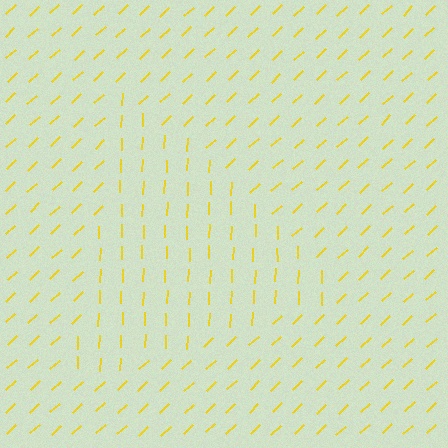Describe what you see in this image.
The image is filled with small yellow line segments. A triangle region in the image has lines oriented differently from the surrounding lines, creating a visible texture boundary.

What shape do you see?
I see a triangle.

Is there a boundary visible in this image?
Yes, there is a texture boundary formed by a change in line orientation.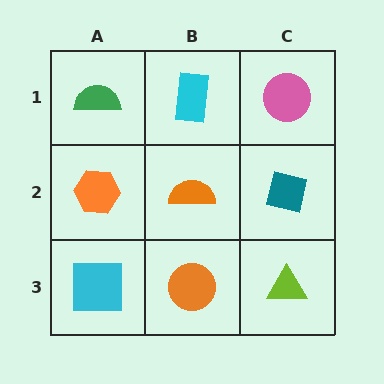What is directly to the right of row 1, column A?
A cyan rectangle.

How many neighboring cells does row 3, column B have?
3.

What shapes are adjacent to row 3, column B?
An orange semicircle (row 2, column B), a cyan square (row 3, column A), a lime triangle (row 3, column C).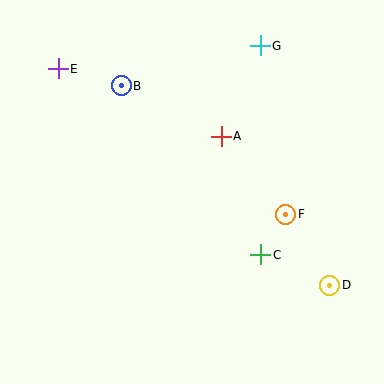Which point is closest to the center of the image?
Point A at (221, 136) is closest to the center.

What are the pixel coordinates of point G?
Point G is at (260, 46).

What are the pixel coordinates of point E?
Point E is at (58, 69).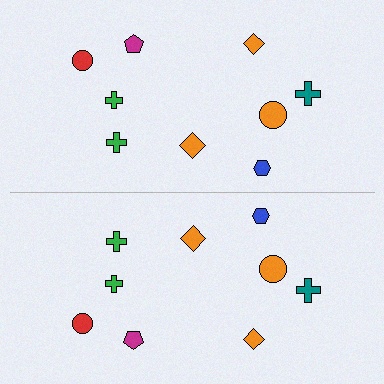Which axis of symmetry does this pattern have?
The pattern has a horizontal axis of symmetry running through the center of the image.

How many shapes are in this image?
There are 18 shapes in this image.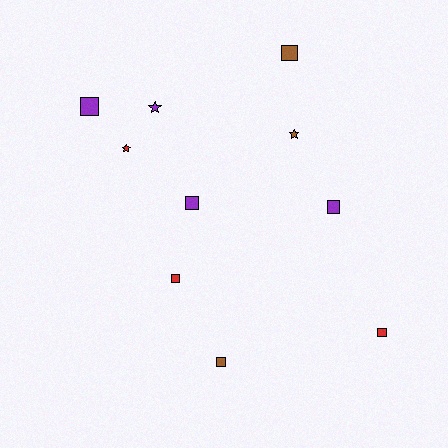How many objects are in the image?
There are 10 objects.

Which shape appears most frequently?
Square, with 7 objects.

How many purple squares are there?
There are 3 purple squares.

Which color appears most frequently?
Purple, with 4 objects.